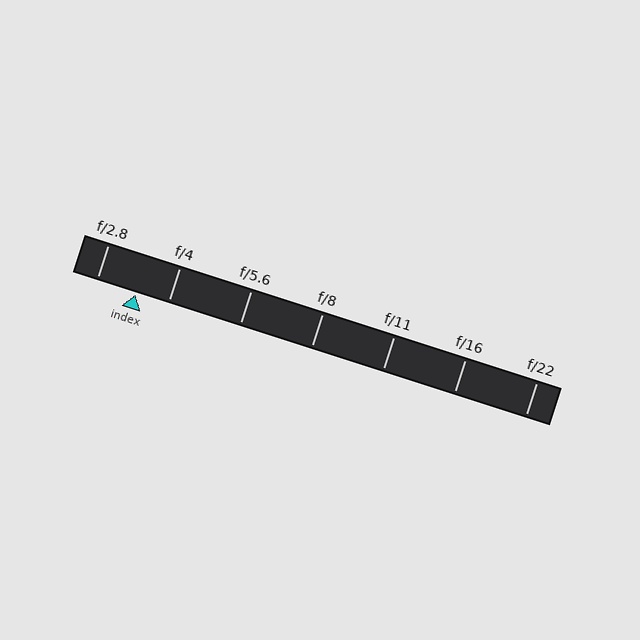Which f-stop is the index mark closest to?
The index mark is closest to f/4.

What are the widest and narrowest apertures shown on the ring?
The widest aperture shown is f/2.8 and the narrowest is f/22.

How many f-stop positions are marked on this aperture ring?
There are 7 f-stop positions marked.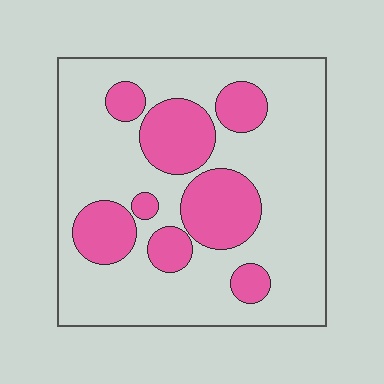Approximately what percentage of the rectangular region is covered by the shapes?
Approximately 30%.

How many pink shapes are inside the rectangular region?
8.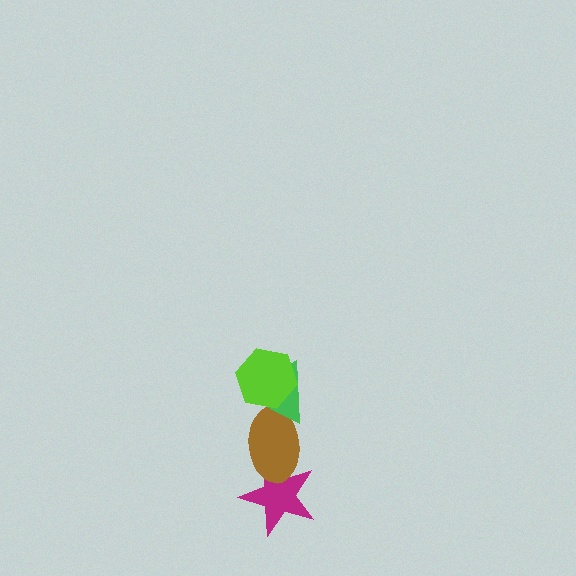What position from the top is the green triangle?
The green triangle is 2nd from the top.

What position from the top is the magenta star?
The magenta star is 4th from the top.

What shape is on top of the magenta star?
The brown ellipse is on top of the magenta star.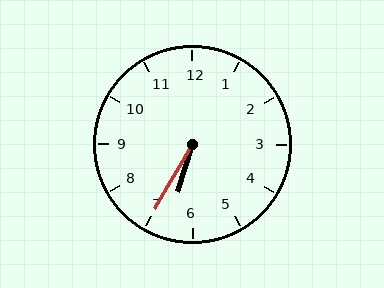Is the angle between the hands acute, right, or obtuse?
It is acute.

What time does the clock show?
6:35.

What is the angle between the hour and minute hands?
Approximately 12 degrees.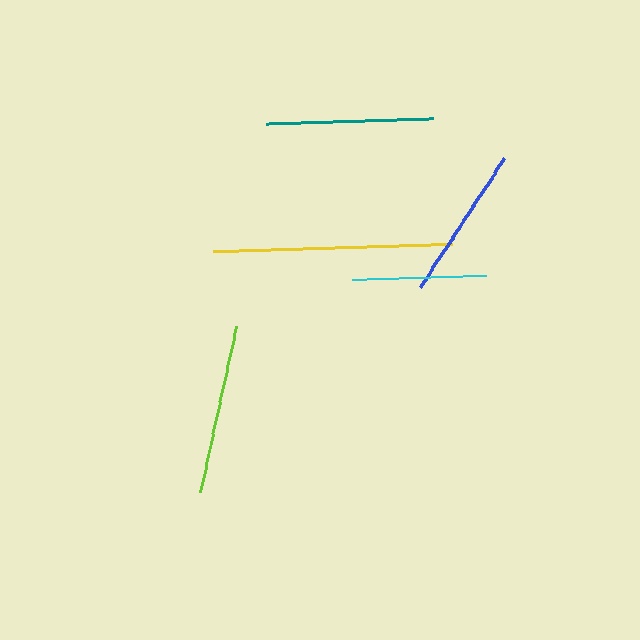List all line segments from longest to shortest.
From longest to shortest: yellow, lime, teal, blue, cyan.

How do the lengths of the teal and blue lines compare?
The teal and blue lines are approximately the same length.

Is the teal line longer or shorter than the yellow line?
The yellow line is longer than the teal line.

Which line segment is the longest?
The yellow line is the longest at approximately 239 pixels.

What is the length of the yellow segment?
The yellow segment is approximately 239 pixels long.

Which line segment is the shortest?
The cyan line is the shortest at approximately 134 pixels.